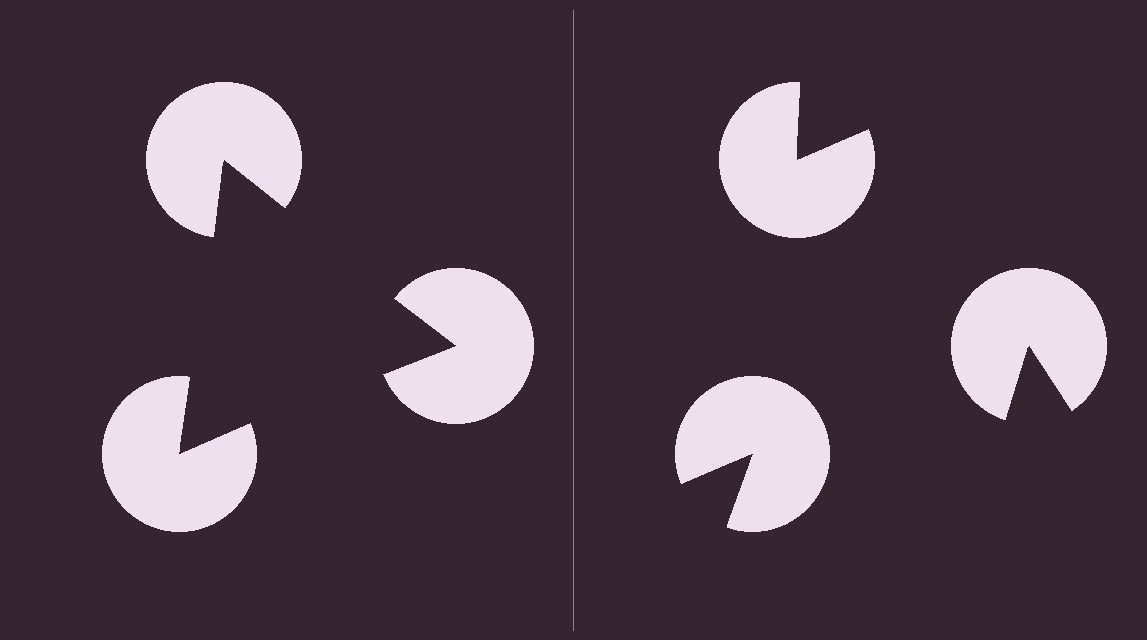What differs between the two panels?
The pac-man discs are positioned identically on both sides; only the wedge orientations differ. On the left they align to a triangle; on the right they are misaligned.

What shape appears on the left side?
An illusory triangle.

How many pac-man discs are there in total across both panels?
6 — 3 on each side.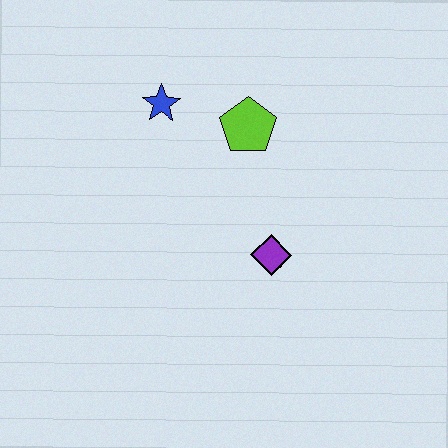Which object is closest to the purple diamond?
The lime pentagon is closest to the purple diamond.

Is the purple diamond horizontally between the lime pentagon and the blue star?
No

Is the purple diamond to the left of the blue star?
No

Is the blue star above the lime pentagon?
Yes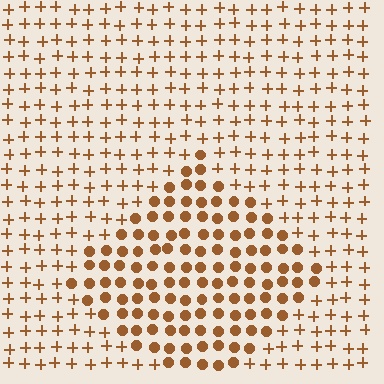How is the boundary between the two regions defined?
The boundary is defined by a change in element shape: circles inside vs. plus signs outside. All elements share the same color and spacing.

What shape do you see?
I see a diamond.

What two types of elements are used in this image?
The image uses circles inside the diamond region and plus signs outside it.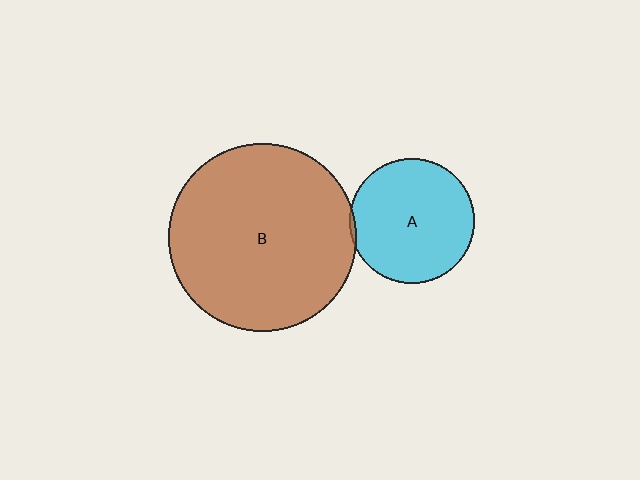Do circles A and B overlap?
Yes.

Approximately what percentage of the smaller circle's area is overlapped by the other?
Approximately 5%.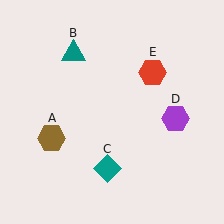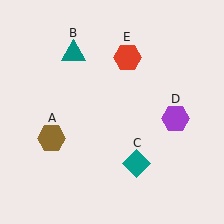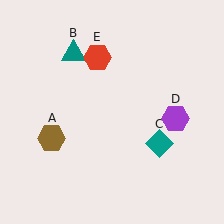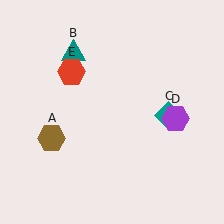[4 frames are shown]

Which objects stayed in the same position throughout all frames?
Brown hexagon (object A) and teal triangle (object B) and purple hexagon (object D) remained stationary.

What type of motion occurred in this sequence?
The teal diamond (object C), red hexagon (object E) rotated counterclockwise around the center of the scene.